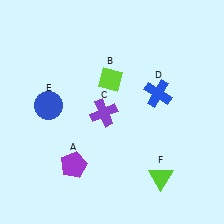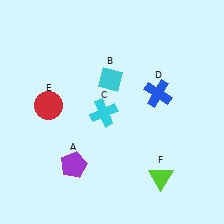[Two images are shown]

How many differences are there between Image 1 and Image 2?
There are 3 differences between the two images.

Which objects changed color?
B changed from lime to cyan. C changed from purple to cyan. E changed from blue to red.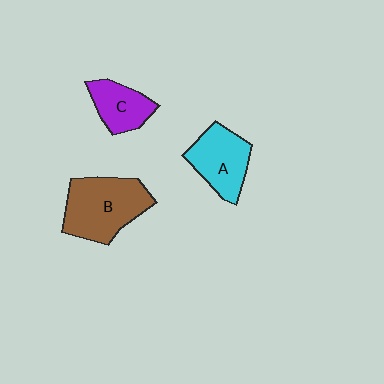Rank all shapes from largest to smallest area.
From largest to smallest: B (brown), A (cyan), C (purple).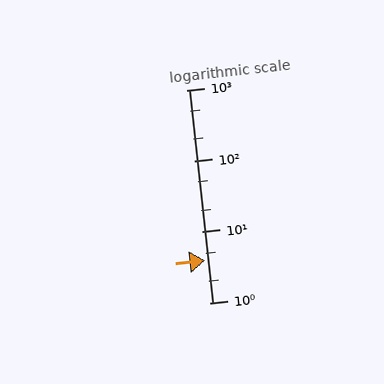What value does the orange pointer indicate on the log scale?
The pointer indicates approximately 3.9.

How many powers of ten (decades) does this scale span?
The scale spans 3 decades, from 1 to 1000.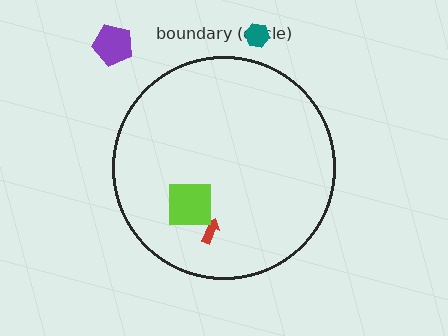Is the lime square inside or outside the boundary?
Inside.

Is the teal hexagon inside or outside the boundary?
Outside.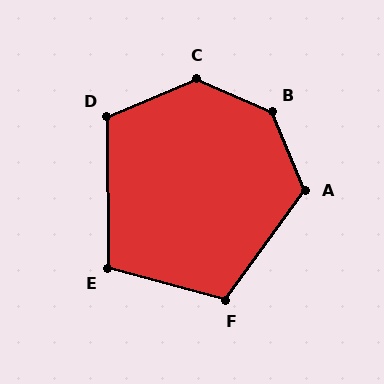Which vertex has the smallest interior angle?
E, at approximately 106 degrees.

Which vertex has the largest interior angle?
B, at approximately 136 degrees.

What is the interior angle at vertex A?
Approximately 121 degrees (obtuse).